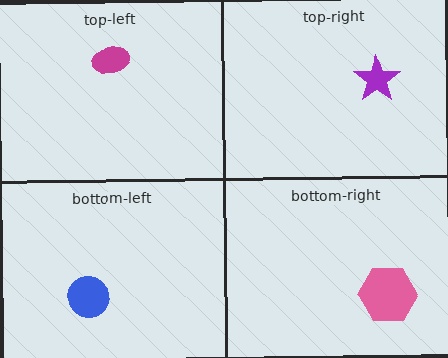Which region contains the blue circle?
The bottom-left region.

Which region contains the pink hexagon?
The bottom-right region.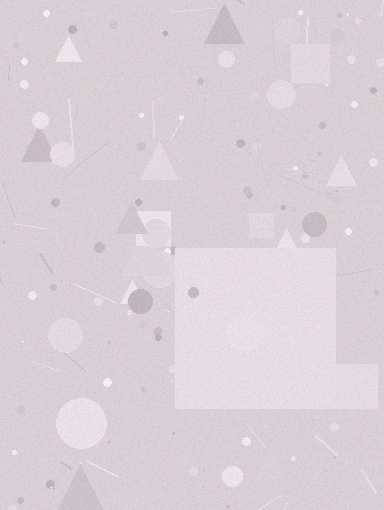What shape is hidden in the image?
A square is hidden in the image.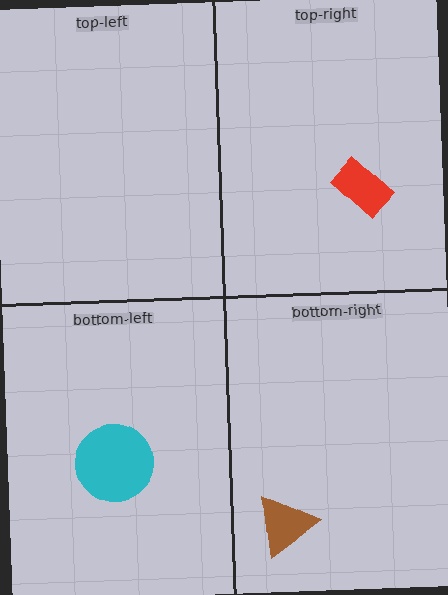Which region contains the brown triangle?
The bottom-right region.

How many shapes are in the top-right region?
1.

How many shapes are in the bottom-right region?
1.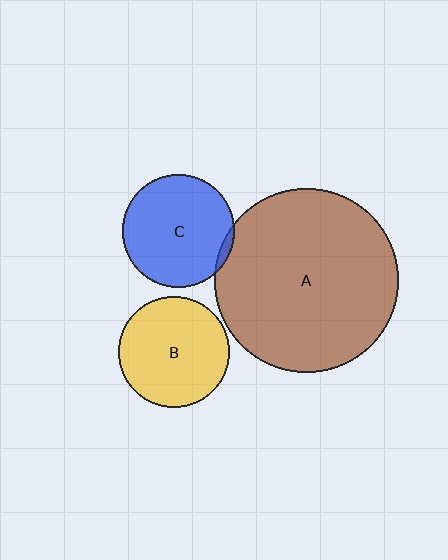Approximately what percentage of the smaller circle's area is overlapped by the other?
Approximately 5%.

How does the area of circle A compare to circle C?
Approximately 2.6 times.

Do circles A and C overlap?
Yes.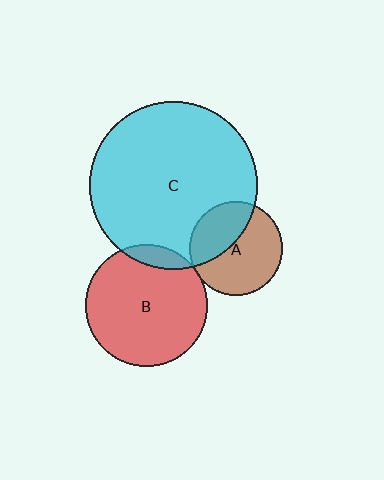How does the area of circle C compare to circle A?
Approximately 3.2 times.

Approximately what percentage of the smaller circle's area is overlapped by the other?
Approximately 5%.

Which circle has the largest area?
Circle C (cyan).